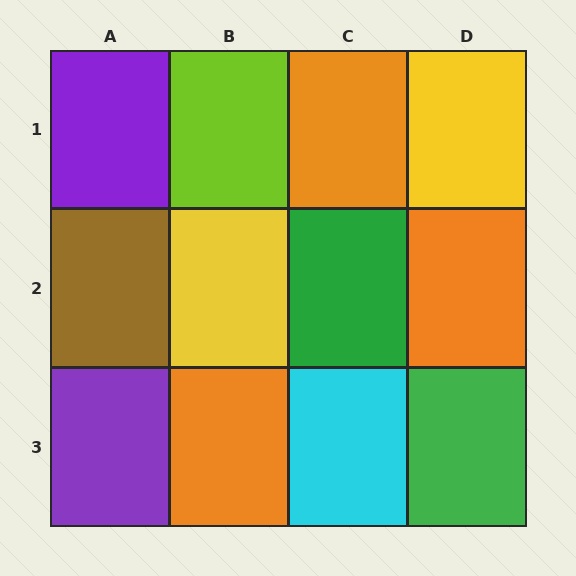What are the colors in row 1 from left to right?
Purple, lime, orange, yellow.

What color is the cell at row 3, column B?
Orange.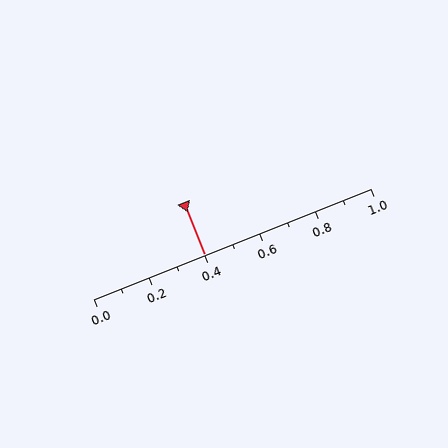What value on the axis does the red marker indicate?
The marker indicates approximately 0.4.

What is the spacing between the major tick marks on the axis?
The major ticks are spaced 0.2 apart.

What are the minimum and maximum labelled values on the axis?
The axis runs from 0.0 to 1.0.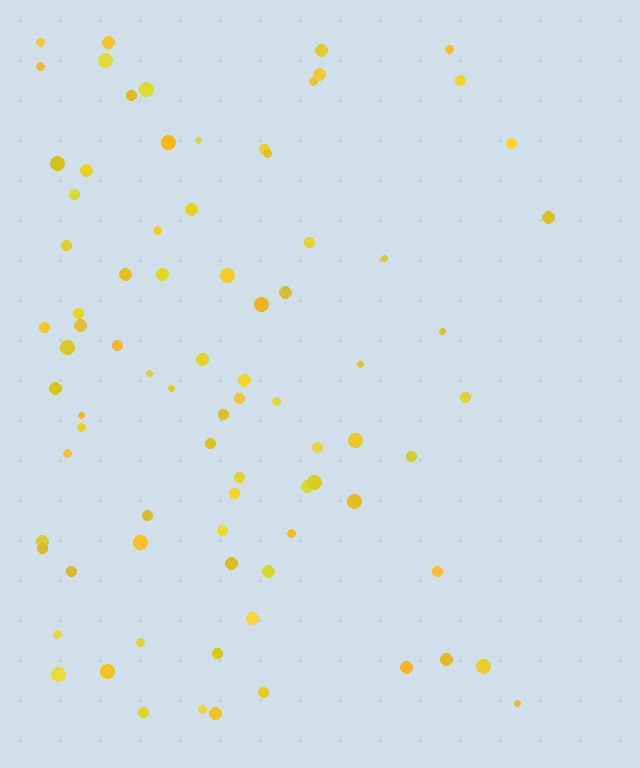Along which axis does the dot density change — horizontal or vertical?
Horizontal.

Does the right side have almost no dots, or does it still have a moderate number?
Still a moderate number, just noticeably fewer than the left.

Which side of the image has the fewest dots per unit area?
The right.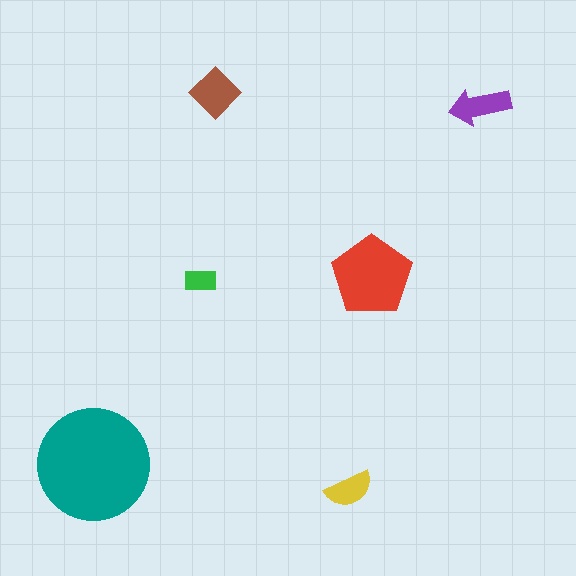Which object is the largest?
The teal circle.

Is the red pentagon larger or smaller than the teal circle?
Smaller.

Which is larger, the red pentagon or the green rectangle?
The red pentagon.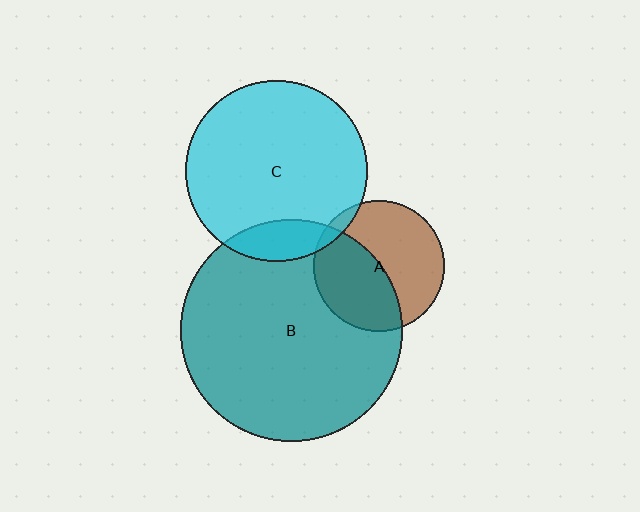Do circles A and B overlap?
Yes.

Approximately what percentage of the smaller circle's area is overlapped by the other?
Approximately 45%.